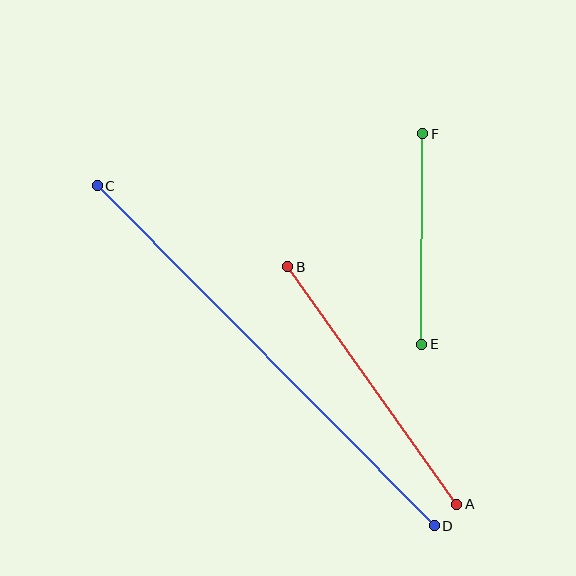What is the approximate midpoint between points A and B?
The midpoint is at approximately (372, 386) pixels.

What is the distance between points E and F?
The distance is approximately 210 pixels.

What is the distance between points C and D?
The distance is approximately 478 pixels.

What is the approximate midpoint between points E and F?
The midpoint is at approximately (422, 239) pixels.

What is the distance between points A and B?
The distance is approximately 292 pixels.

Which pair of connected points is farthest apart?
Points C and D are farthest apart.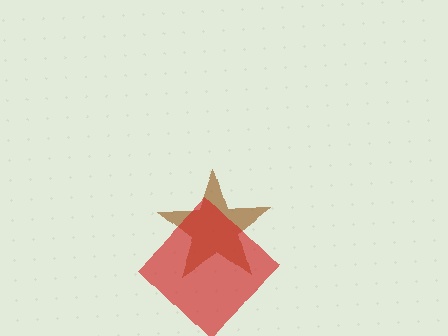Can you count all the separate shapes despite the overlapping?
Yes, there are 2 separate shapes.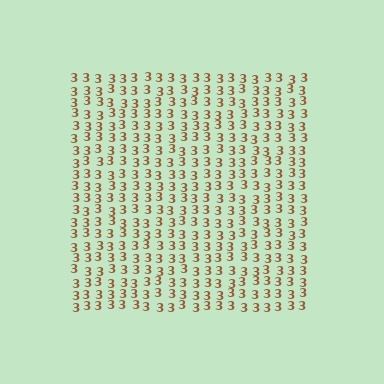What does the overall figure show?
The overall figure shows a square.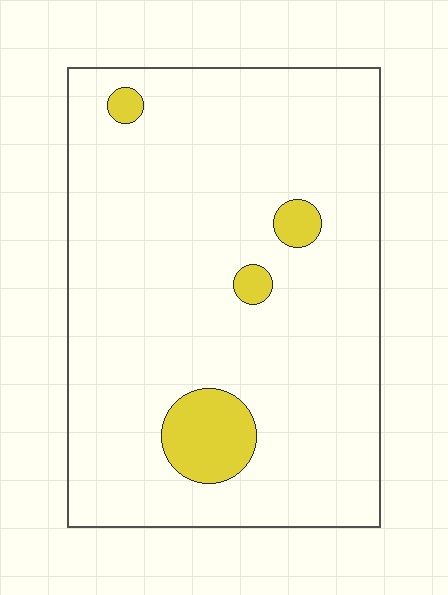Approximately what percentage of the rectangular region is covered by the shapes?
Approximately 10%.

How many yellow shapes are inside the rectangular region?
4.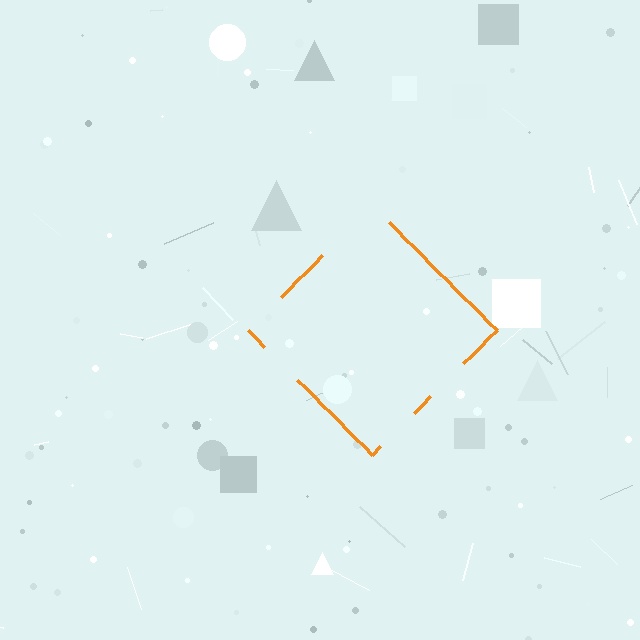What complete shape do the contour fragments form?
The contour fragments form a diamond.